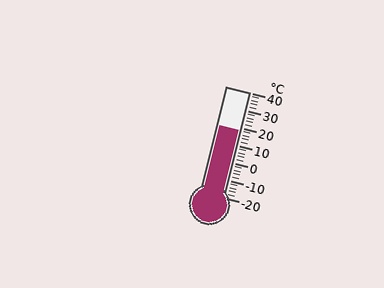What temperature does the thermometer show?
The thermometer shows approximately 18°C.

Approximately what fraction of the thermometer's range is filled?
The thermometer is filled to approximately 65% of its range.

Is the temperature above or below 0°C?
The temperature is above 0°C.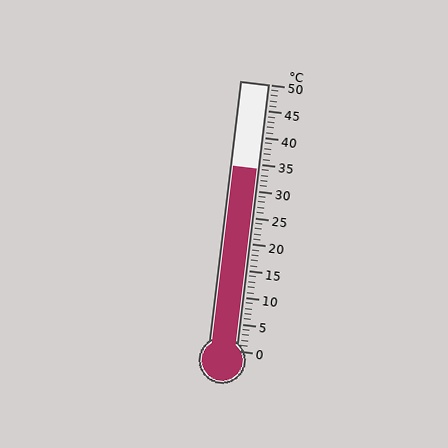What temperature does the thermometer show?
The thermometer shows approximately 34°C.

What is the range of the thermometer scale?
The thermometer scale ranges from 0°C to 50°C.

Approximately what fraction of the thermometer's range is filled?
The thermometer is filled to approximately 70% of its range.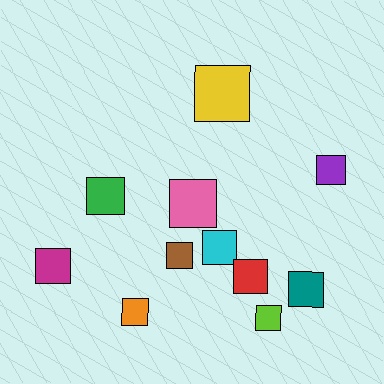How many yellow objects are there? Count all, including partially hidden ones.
There is 1 yellow object.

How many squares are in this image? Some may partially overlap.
There are 11 squares.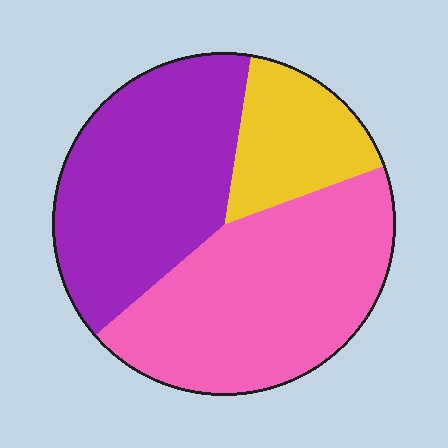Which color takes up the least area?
Yellow, at roughly 15%.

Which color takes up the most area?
Pink, at roughly 45%.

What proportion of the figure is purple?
Purple covers around 40% of the figure.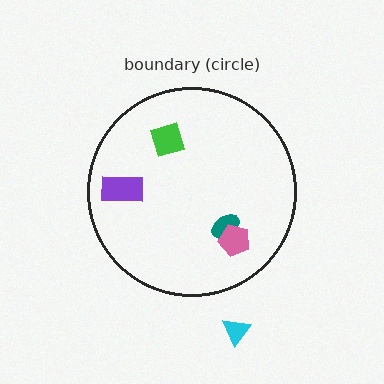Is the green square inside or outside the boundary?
Inside.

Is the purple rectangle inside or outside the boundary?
Inside.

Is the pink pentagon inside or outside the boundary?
Inside.